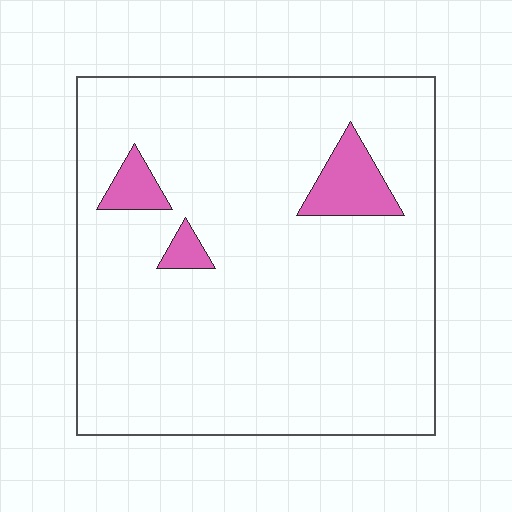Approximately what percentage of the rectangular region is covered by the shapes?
Approximately 5%.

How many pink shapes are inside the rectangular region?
3.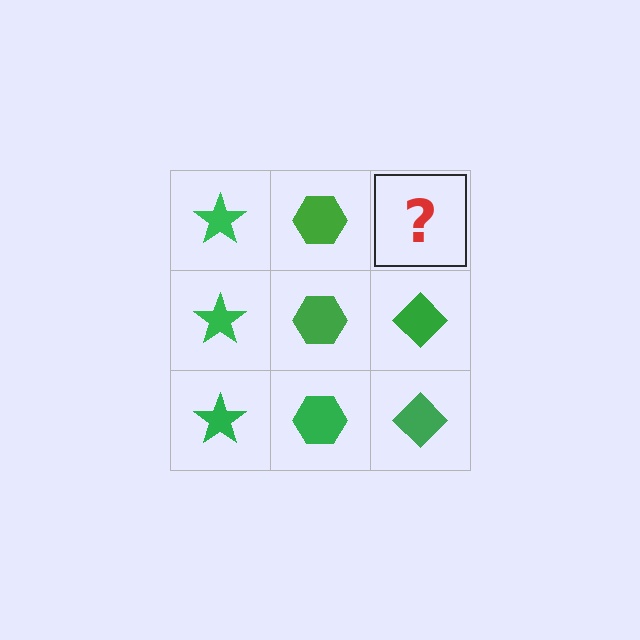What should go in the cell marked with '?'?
The missing cell should contain a green diamond.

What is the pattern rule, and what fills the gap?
The rule is that each column has a consistent shape. The gap should be filled with a green diamond.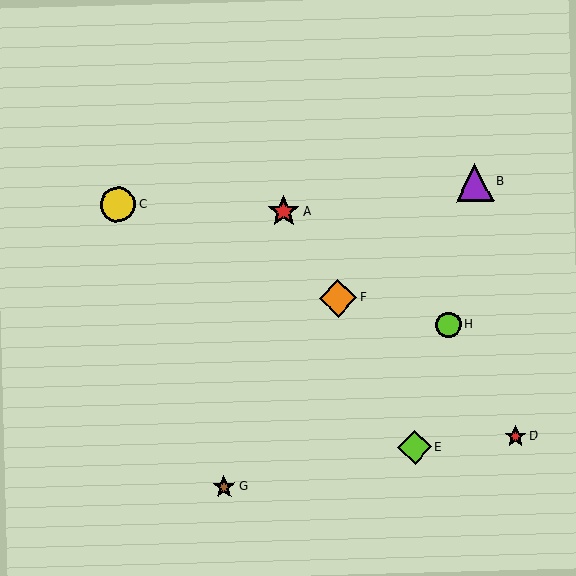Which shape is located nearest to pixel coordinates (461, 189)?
The purple triangle (labeled B) at (475, 182) is nearest to that location.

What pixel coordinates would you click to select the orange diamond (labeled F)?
Click at (338, 298) to select the orange diamond F.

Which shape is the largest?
The purple triangle (labeled B) is the largest.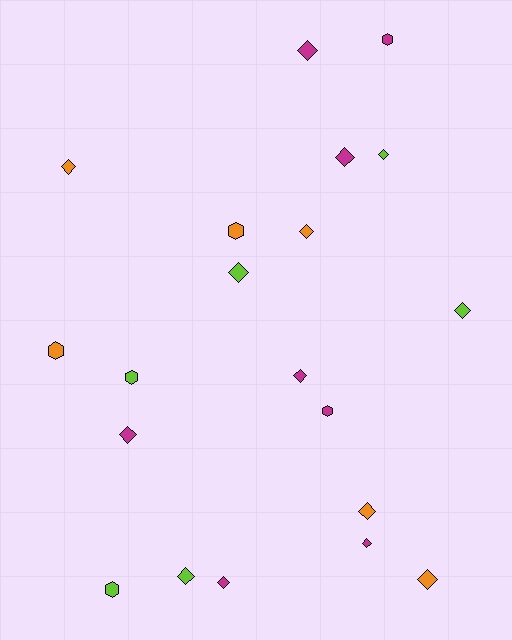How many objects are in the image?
There are 20 objects.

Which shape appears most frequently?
Diamond, with 14 objects.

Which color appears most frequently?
Magenta, with 8 objects.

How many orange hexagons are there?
There are 2 orange hexagons.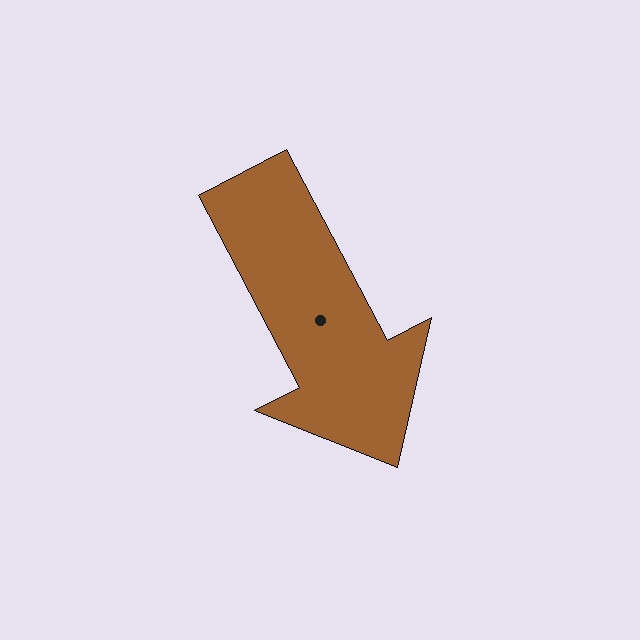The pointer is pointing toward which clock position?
Roughly 5 o'clock.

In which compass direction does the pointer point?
Southeast.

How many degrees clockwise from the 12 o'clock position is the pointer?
Approximately 152 degrees.